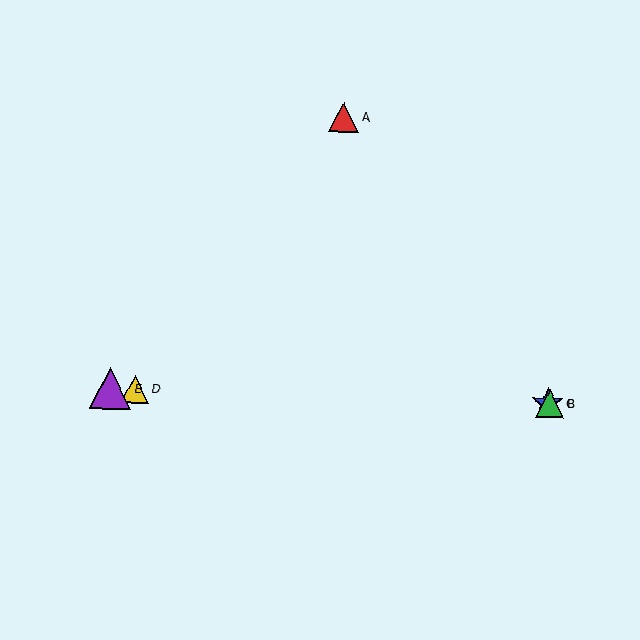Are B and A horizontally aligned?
No, B is at y≈403 and A is at y≈117.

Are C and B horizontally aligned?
Yes, both are at y≈404.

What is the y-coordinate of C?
Object C is at y≈404.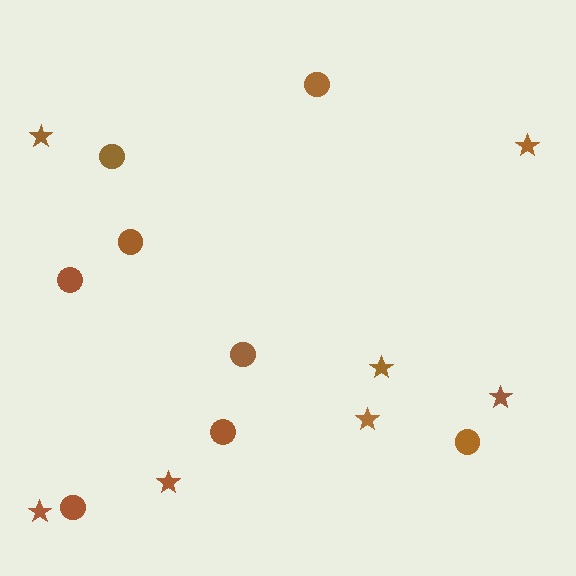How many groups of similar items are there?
There are 2 groups: one group of stars (7) and one group of circles (8).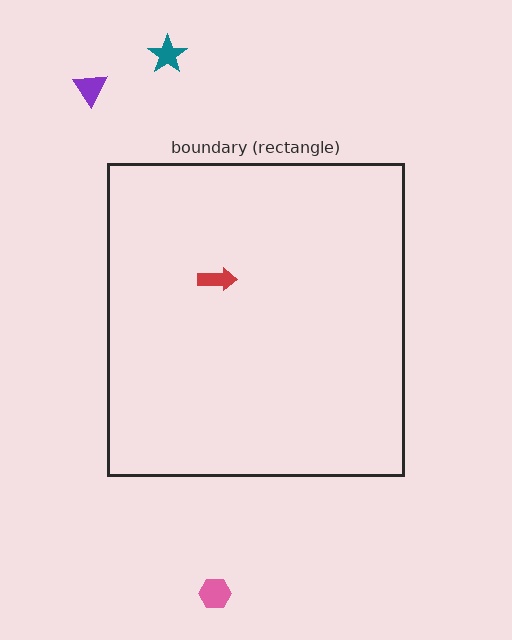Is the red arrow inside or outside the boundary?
Inside.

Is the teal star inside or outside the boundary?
Outside.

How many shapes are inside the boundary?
1 inside, 3 outside.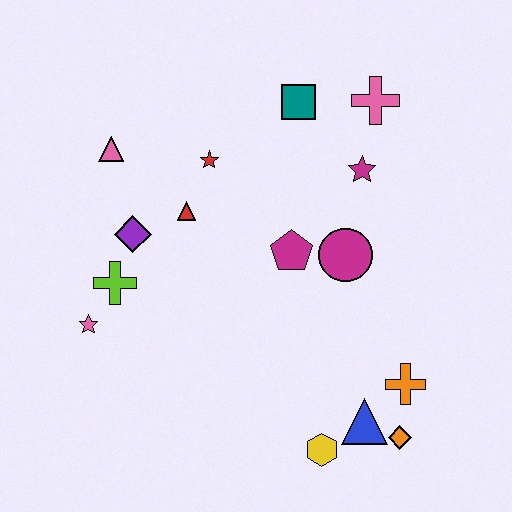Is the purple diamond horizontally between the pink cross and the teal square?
No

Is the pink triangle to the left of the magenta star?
Yes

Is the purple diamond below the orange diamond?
No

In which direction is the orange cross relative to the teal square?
The orange cross is below the teal square.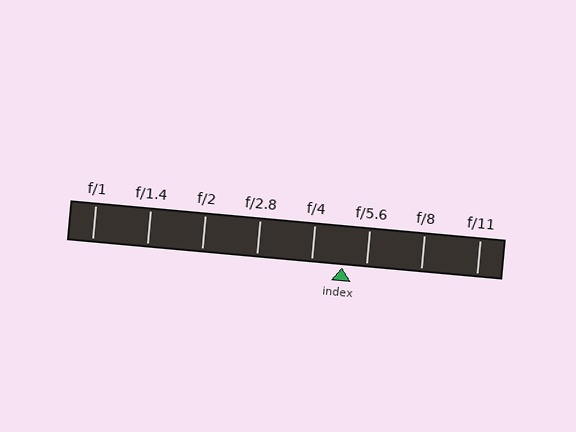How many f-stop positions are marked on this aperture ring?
There are 8 f-stop positions marked.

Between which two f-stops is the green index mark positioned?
The index mark is between f/4 and f/5.6.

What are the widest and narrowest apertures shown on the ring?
The widest aperture shown is f/1 and the narrowest is f/11.